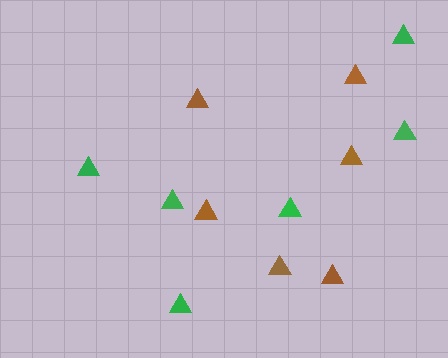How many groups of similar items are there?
There are 2 groups: one group of green triangles (6) and one group of brown triangles (6).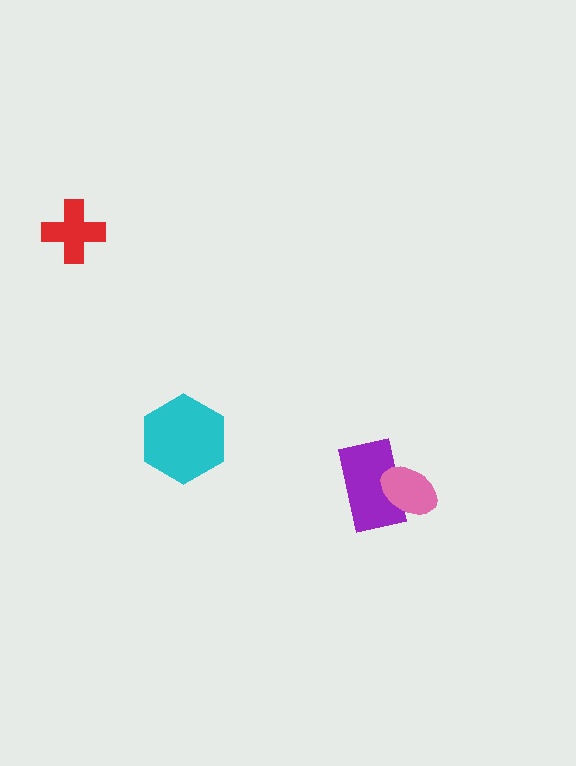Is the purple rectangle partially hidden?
Yes, it is partially covered by another shape.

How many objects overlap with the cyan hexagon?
0 objects overlap with the cyan hexagon.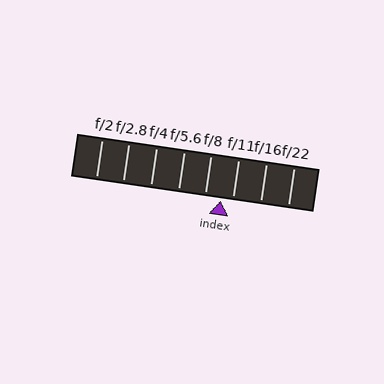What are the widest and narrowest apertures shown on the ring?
The widest aperture shown is f/2 and the narrowest is f/22.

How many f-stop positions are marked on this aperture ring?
There are 8 f-stop positions marked.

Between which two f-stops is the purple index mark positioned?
The index mark is between f/8 and f/11.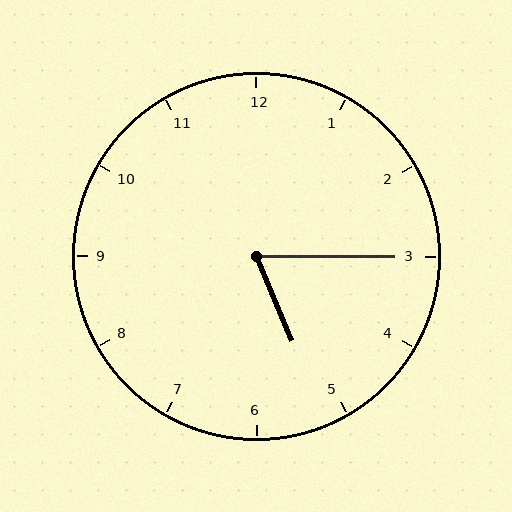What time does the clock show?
5:15.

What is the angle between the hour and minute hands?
Approximately 68 degrees.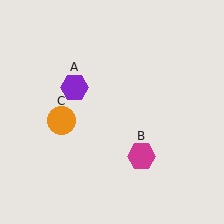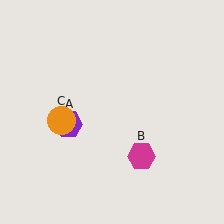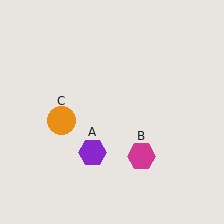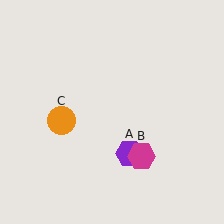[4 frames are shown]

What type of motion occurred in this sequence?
The purple hexagon (object A) rotated counterclockwise around the center of the scene.